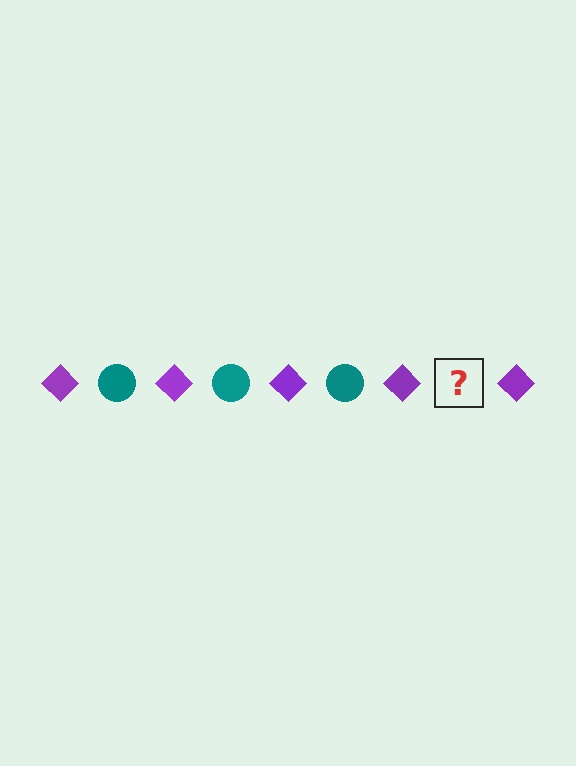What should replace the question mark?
The question mark should be replaced with a teal circle.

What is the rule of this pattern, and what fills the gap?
The rule is that the pattern alternates between purple diamond and teal circle. The gap should be filled with a teal circle.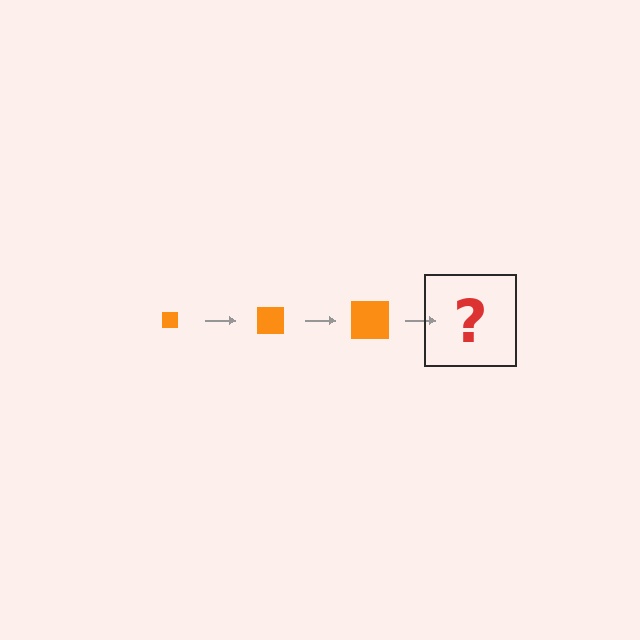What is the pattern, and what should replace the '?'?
The pattern is that the square gets progressively larger each step. The '?' should be an orange square, larger than the previous one.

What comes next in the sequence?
The next element should be an orange square, larger than the previous one.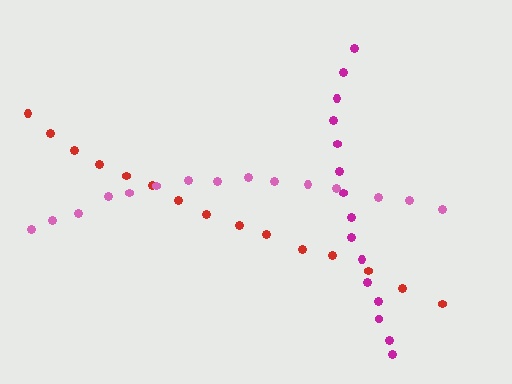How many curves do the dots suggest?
There are 3 distinct paths.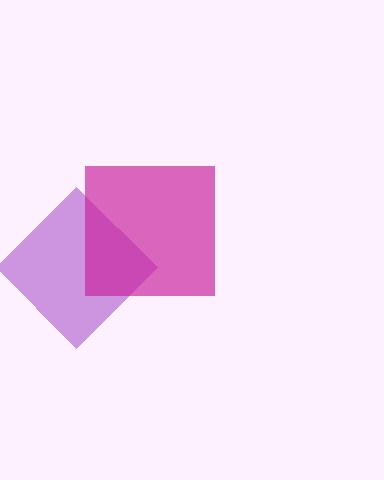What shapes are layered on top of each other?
The layered shapes are: a purple diamond, a magenta square.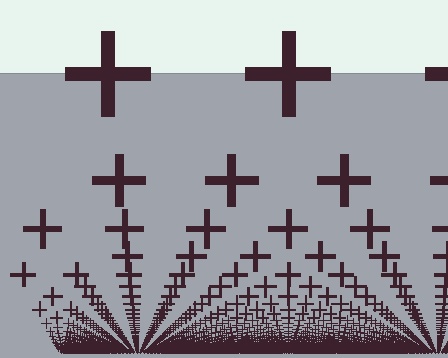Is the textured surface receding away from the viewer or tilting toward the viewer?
The surface appears to tilt toward the viewer. Texture elements get larger and sparser toward the top.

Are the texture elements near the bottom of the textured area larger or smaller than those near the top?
Smaller. The gradient is inverted — elements near the bottom are smaller and denser.